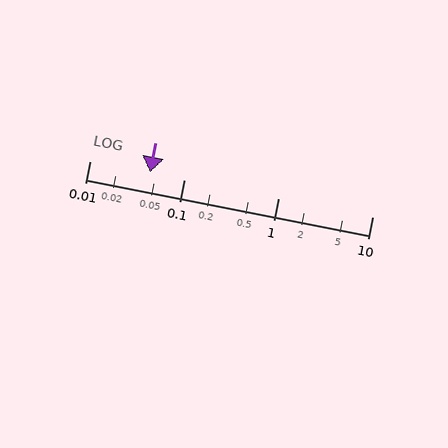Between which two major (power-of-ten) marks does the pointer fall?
The pointer is between 0.01 and 0.1.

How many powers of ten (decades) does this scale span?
The scale spans 3 decades, from 0.01 to 10.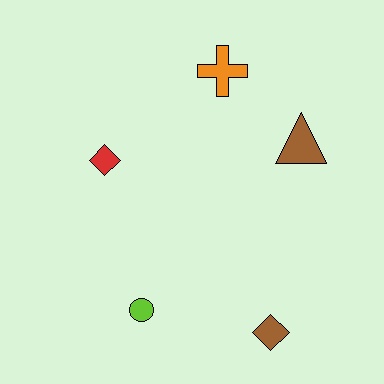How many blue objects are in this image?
There are no blue objects.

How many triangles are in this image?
There is 1 triangle.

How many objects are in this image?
There are 5 objects.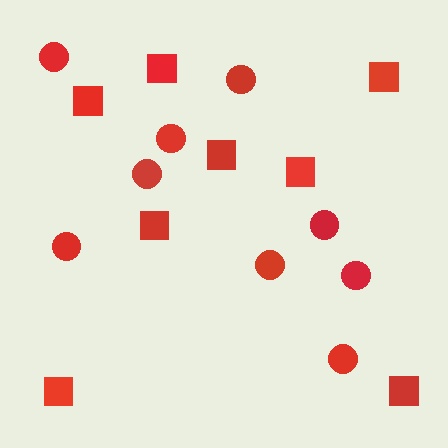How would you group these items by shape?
There are 2 groups: one group of squares (8) and one group of circles (9).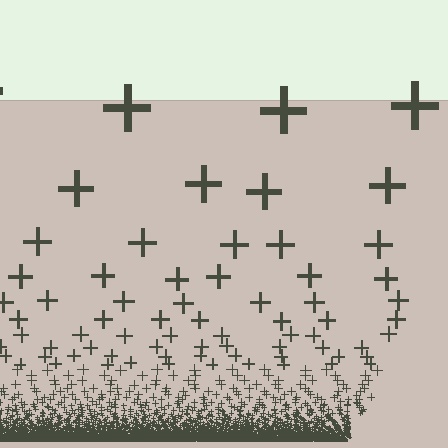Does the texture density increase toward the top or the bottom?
Density increases toward the bottom.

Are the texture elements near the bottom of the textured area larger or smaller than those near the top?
Smaller. The gradient is inverted — elements near the bottom are smaller and denser.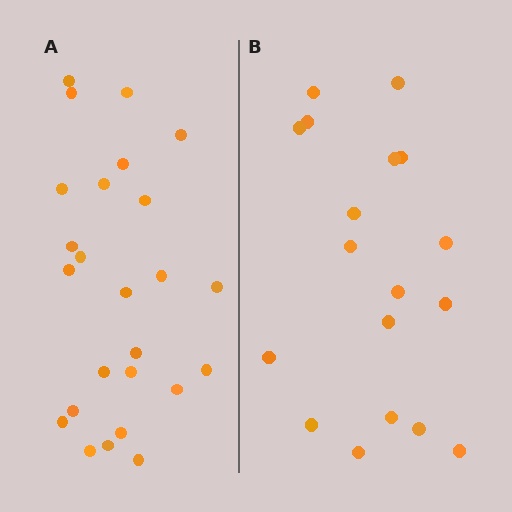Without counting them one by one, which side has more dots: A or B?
Region A (the left region) has more dots.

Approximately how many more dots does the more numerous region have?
Region A has roughly 8 or so more dots than region B.